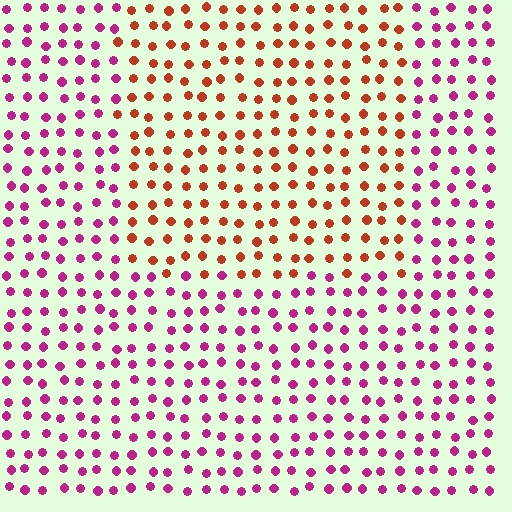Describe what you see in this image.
The image is filled with small magenta elements in a uniform arrangement. A rectangle-shaped region is visible where the elements are tinted to a slightly different hue, forming a subtle color boundary.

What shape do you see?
I see a rectangle.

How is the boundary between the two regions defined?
The boundary is defined purely by a slight shift in hue (about 51 degrees). Spacing, size, and orientation are identical on both sides.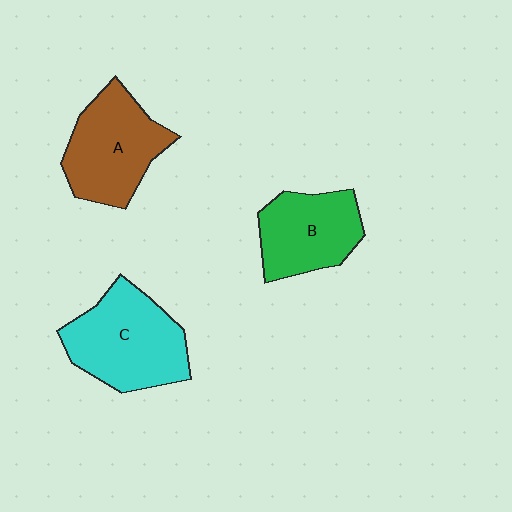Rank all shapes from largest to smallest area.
From largest to smallest: C (cyan), A (brown), B (green).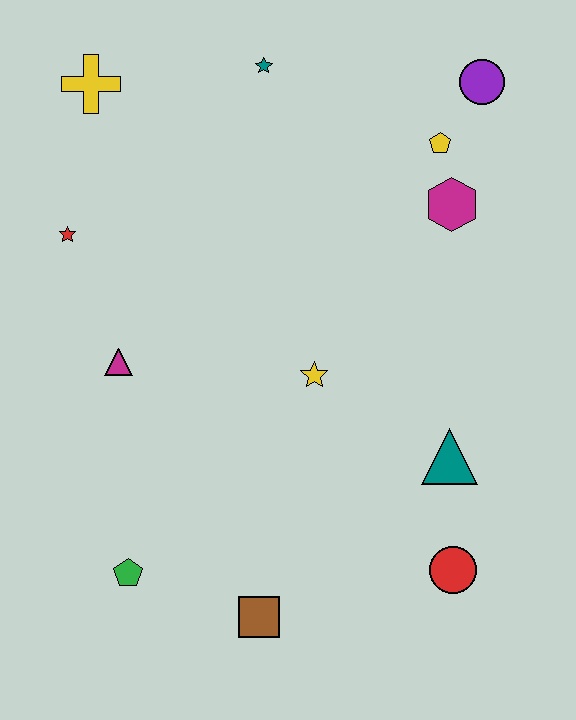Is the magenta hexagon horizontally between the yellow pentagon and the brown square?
No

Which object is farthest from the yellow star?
The yellow cross is farthest from the yellow star.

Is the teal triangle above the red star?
No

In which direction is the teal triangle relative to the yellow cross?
The teal triangle is below the yellow cross.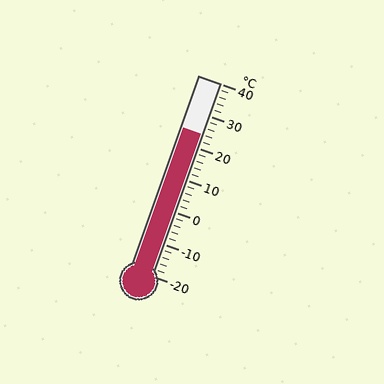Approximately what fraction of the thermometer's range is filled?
The thermometer is filled to approximately 75% of its range.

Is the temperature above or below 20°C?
The temperature is above 20°C.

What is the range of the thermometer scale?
The thermometer scale ranges from -20°C to 40°C.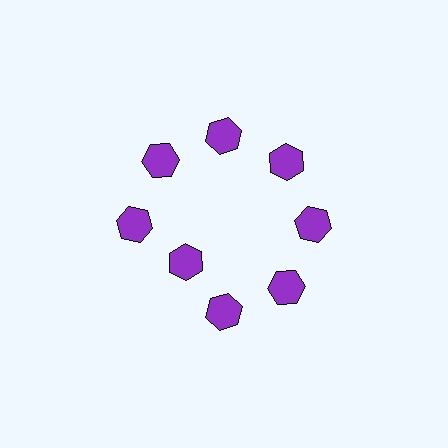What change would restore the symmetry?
The symmetry would be restored by moving it outward, back onto the ring so that all 8 hexagons sit at equal angles and equal distance from the center.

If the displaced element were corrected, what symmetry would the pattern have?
It would have 8-fold rotational symmetry — the pattern would map onto itself every 45 degrees.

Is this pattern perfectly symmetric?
No. The 8 purple hexagons are arranged in a ring, but one element near the 8 o'clock position is pulled inward toward the center, breaking the 8-fold rotational symmetry.